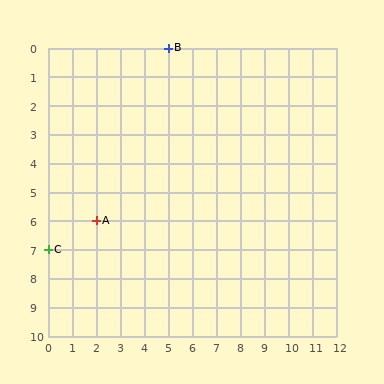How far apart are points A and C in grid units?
Points A and C are 2 columns and 1 row apart (about 2.2 grid units diagonally).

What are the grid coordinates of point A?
Point A is at grid coordinates (2, 6).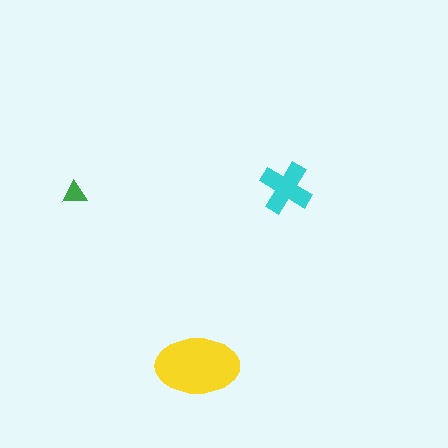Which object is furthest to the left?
The green triangle is leftmost.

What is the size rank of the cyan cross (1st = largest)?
2nd.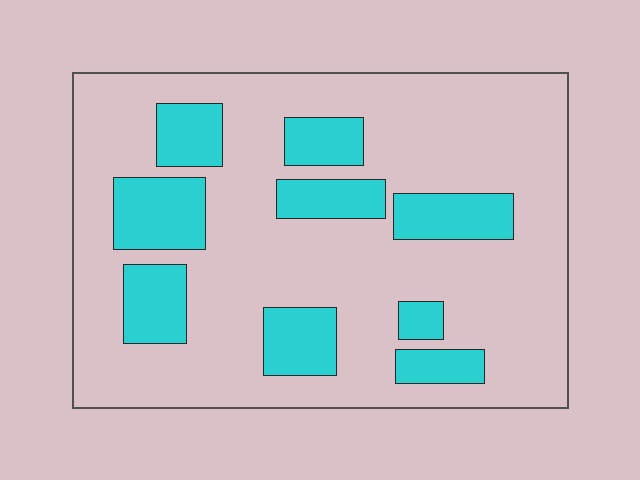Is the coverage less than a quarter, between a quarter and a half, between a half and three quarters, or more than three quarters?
Less than a quarter.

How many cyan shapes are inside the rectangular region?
9.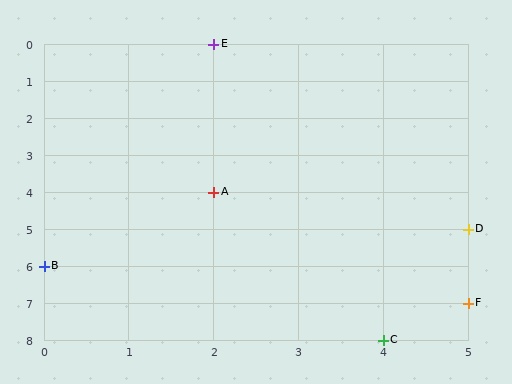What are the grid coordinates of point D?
Point D is at grid coordinates (5, 5).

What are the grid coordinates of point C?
Point C is at grid coordinates (4, 8).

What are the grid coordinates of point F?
Point F is at grid coordinates (5, 7).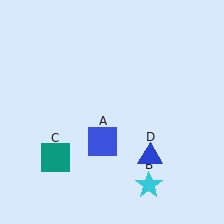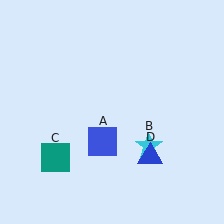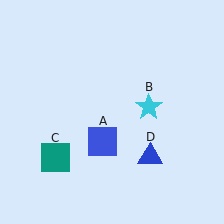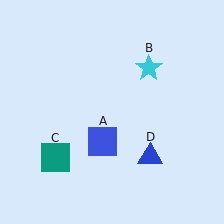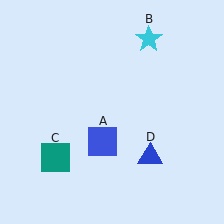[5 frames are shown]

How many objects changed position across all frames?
1 object changed position: cyan star (object B).